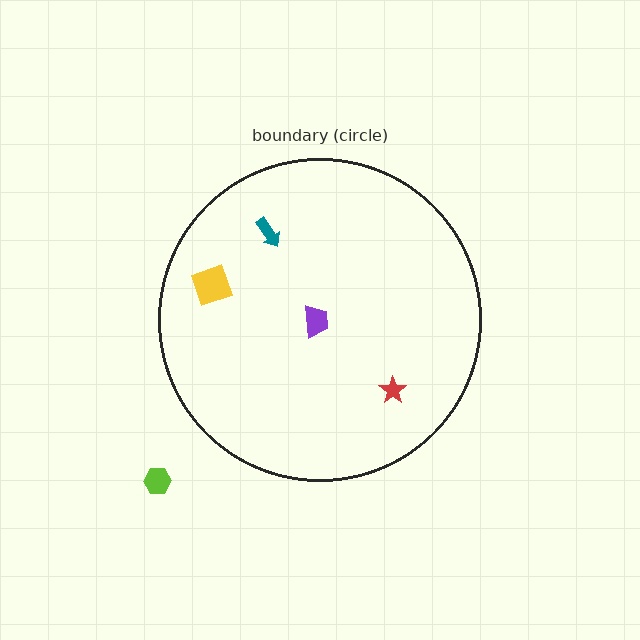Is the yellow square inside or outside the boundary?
Inside.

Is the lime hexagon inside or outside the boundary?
Outside.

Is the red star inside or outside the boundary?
Inside.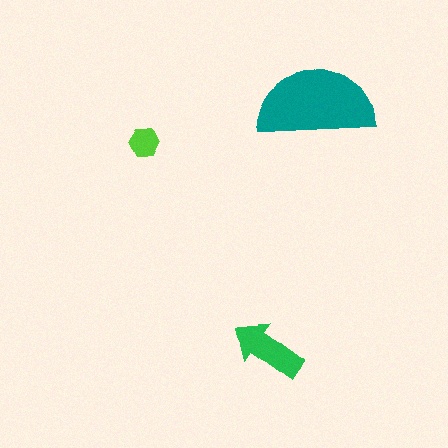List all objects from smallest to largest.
The lime hexagon, the green arrow, the teal semicircle.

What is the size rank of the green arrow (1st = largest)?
2nd.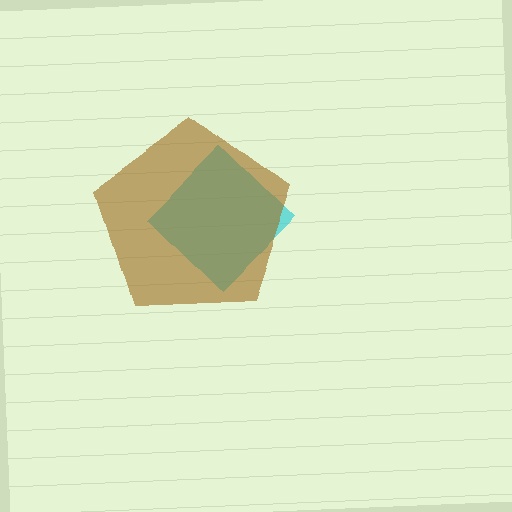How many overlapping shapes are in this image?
There are 2 overlapping shapes in the image.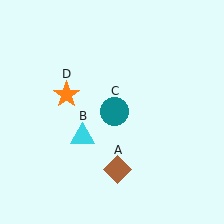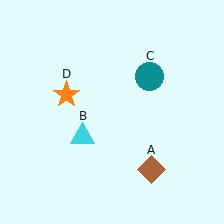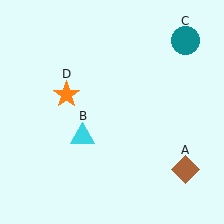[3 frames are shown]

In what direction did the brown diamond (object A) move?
The brown diamond (object A) moved right.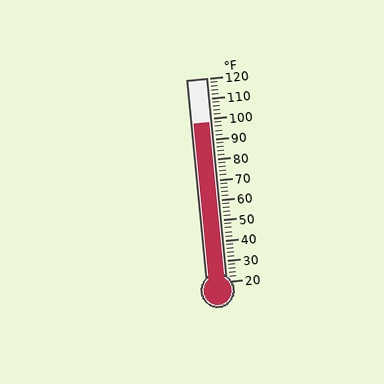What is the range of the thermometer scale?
The thermometer scale ranges from 20°F to 120°F.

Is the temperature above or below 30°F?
The temperature is above 30°F.